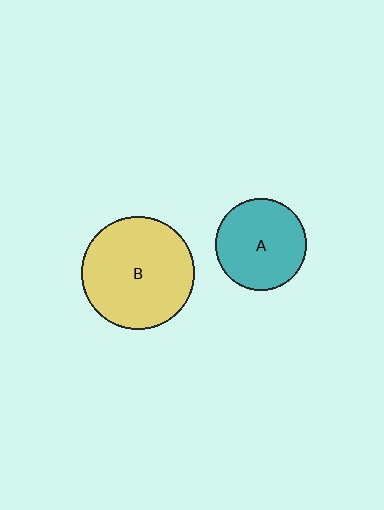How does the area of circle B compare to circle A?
Approximately 1.5 times.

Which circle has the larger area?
Circle B (yellow).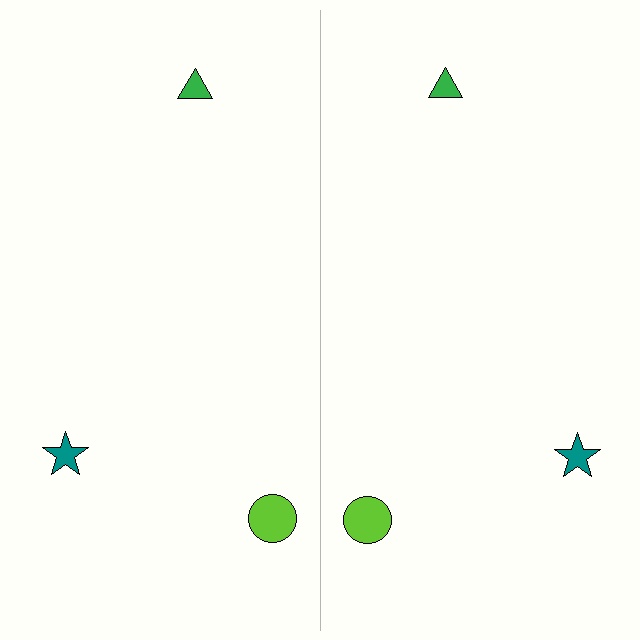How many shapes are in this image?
There are 6 shapes in this image.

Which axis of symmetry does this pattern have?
The pattern has a vertical axis of symmetry running through the center of the image.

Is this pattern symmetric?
Yes, this pattern has bilateral (reflection) symmetry.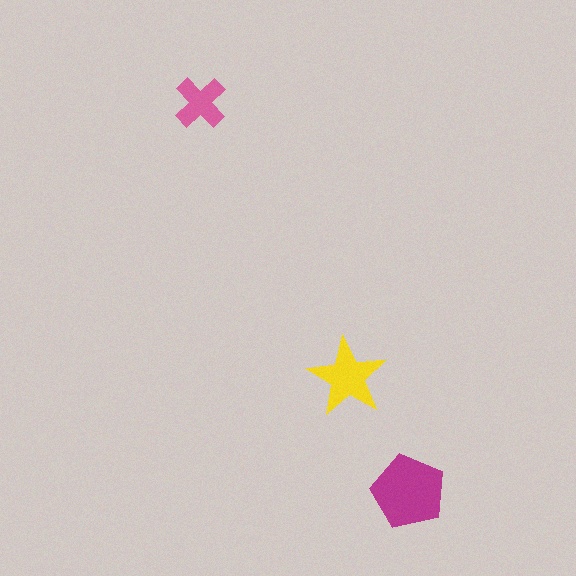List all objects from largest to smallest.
The magenta pentagon, the yellow star, the pink cross.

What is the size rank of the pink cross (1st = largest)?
3rd.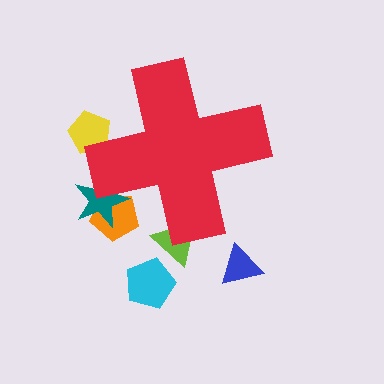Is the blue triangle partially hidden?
No, the blue triangle is fully visible.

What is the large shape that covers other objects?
A red cross.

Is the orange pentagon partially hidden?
Yes, the orange pentagon is partially hidden behind the red cross.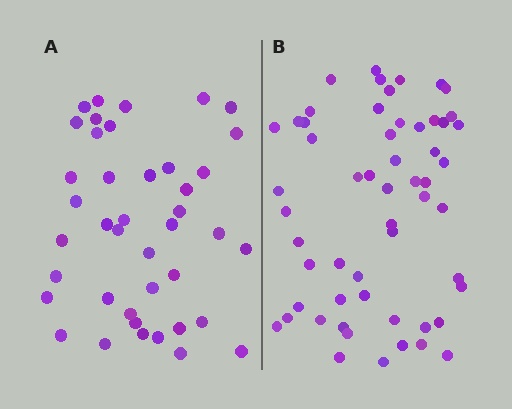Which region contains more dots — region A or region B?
Region B (the right region) has more dots.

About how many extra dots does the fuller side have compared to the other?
Region B has approximately 15 more dots than region A.